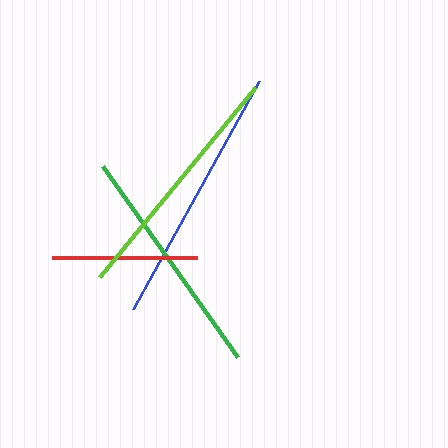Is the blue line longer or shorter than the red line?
The blue line is longer than the red line.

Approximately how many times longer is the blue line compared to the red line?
The blue line is approximately 1.8 times the length of the red line.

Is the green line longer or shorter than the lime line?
The lime line is longer than the green line.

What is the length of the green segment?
The green segment is approximately 234 pixels long.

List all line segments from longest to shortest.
From longest to shortest: blue, lime, green, red.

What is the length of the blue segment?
The blue segment is approximately 260 pixels long.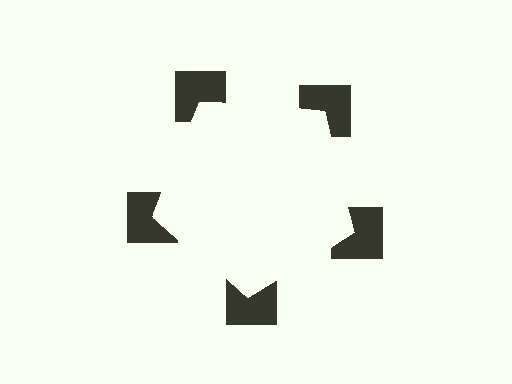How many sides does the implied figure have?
5 sides.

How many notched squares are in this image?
There are 5 — one at each vertex of the illusory pentagon.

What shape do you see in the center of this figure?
An illusory pentagon — its edges are inferred from the aligned wedge cuts in the notched squares, not physically drawn.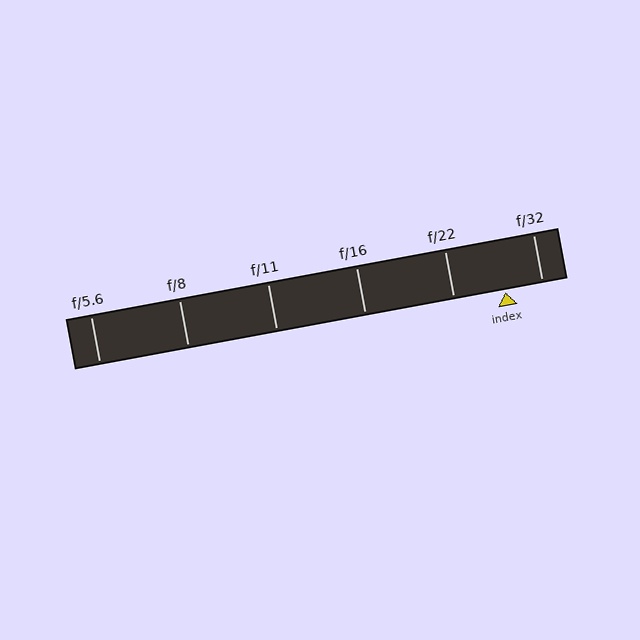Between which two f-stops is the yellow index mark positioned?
The index mark is between f/22 and f/32.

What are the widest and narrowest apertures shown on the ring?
The widest aperture shown is f/5.6 and the narrowest is f/32.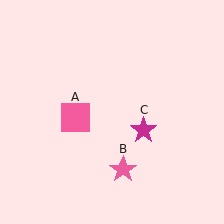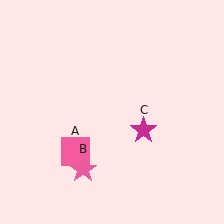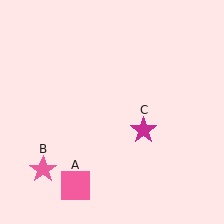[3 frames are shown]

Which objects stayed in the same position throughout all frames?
Magenta star (object C) remained stationary.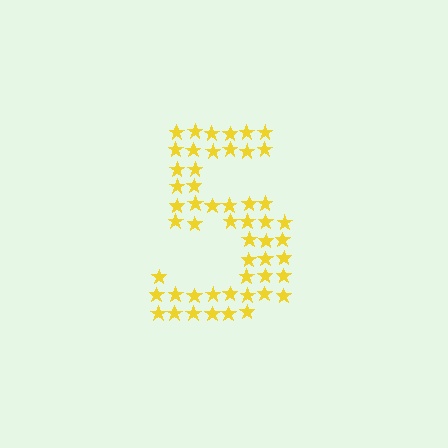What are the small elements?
The small elements are stars.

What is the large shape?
The large shape is the digit 5.